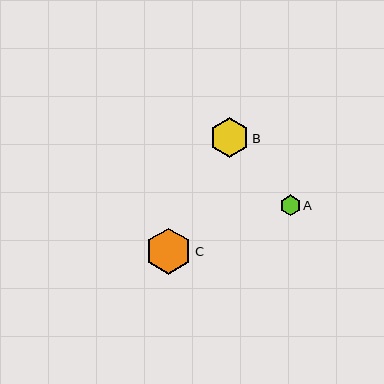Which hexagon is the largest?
Hexagon C is the largest with a size of approximately 46 pixels.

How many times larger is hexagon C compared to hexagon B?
Hexagon C is approximately 1.2 times the size of hexagon B.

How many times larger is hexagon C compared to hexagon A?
Hexagon C is approximately 2.2 times the size of hexagon A.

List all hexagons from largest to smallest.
From largest to smallest: C, B, A.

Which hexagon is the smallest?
Hexagon A is the smallest with a size of approximately 21 pixels.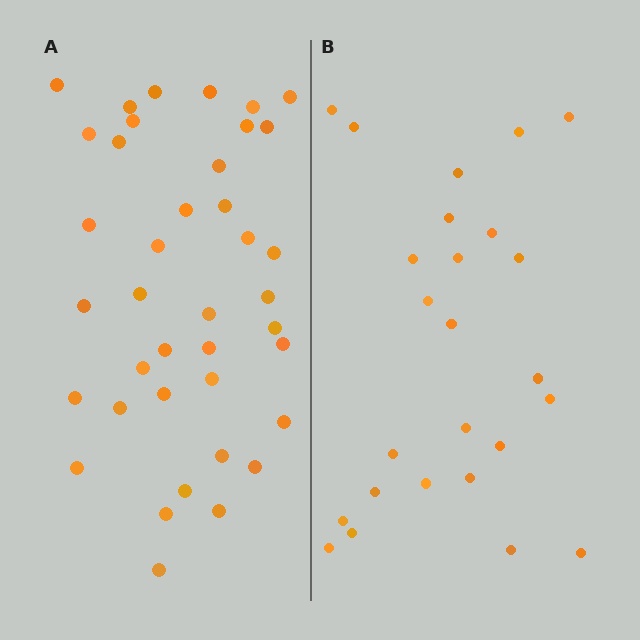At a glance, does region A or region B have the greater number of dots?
Region A (the left region) has more dots.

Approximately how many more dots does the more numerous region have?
Region A has approximately 15 more dots than region B.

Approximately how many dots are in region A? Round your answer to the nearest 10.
About 40 dots. (The exact count is 39, which rounds to 40.)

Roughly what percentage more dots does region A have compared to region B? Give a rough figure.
About 55% more.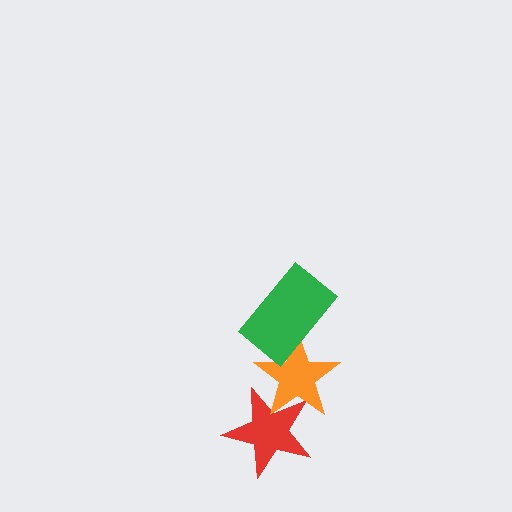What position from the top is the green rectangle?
The green rectangle is 1st from the top.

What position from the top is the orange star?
The orange star is 2nd from the top.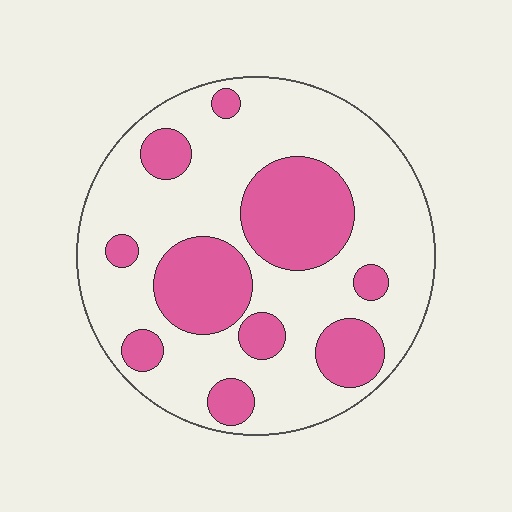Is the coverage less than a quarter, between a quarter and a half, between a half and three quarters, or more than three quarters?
Between a quarter and a half.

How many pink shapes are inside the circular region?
10.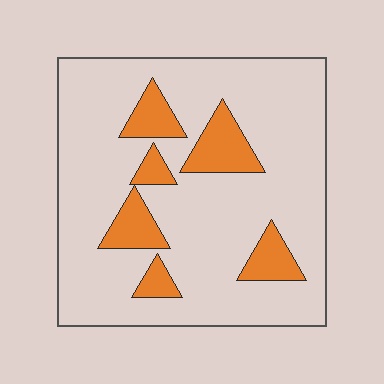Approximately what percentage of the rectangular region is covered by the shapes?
Approximately 15%.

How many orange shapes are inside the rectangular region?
6.